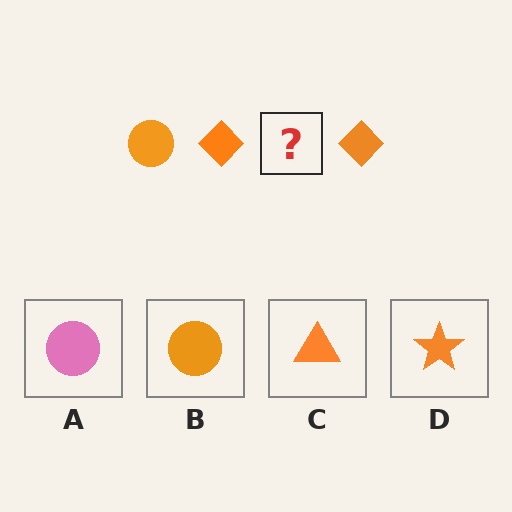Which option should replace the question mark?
Option B.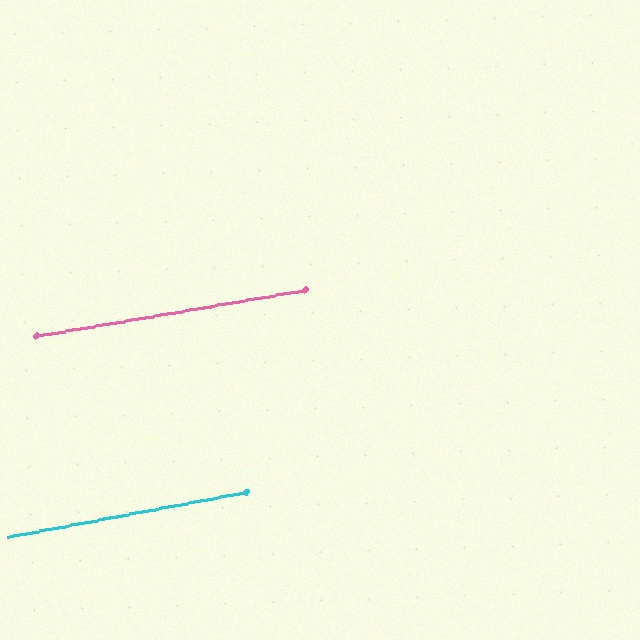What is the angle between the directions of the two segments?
Approximately 1 degree.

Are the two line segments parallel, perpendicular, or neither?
Parallel — their directions differ by only 0.8°.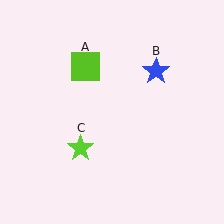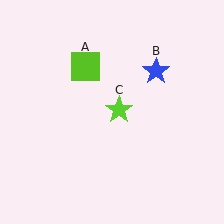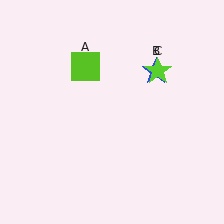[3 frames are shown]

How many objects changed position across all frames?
1 object changed position: lime star (object C).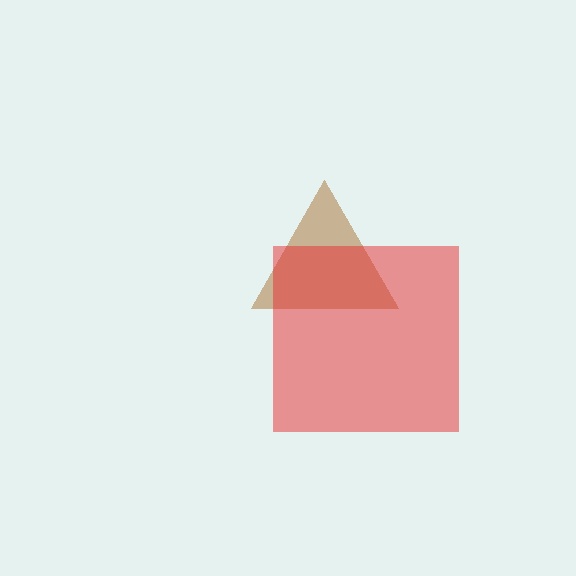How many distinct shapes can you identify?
There are 2 distinct shapes: a brown triangle, a red square.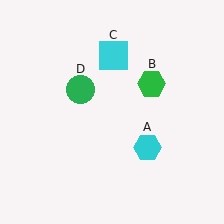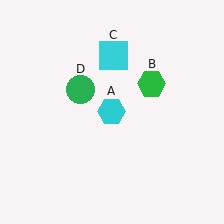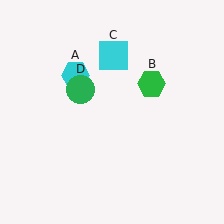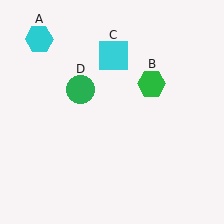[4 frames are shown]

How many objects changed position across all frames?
1 object changed position: cyan hexagon (object A).